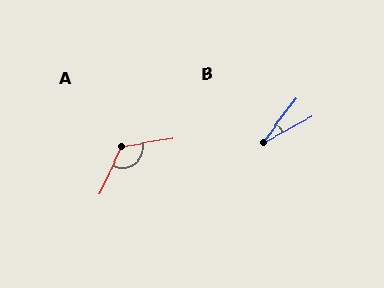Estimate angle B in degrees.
Approximately 25 degrees.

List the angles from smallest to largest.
B (25°), A (125°).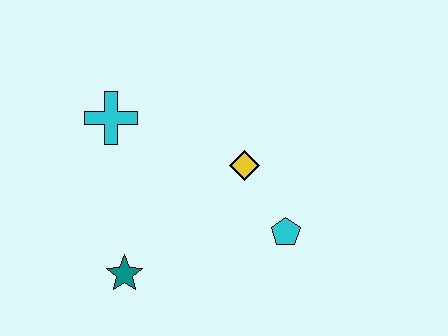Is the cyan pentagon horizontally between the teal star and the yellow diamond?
No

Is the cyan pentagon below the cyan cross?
Yes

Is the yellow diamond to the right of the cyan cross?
Yes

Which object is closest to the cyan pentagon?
The yellow diamond is closest to the cyan pentagon.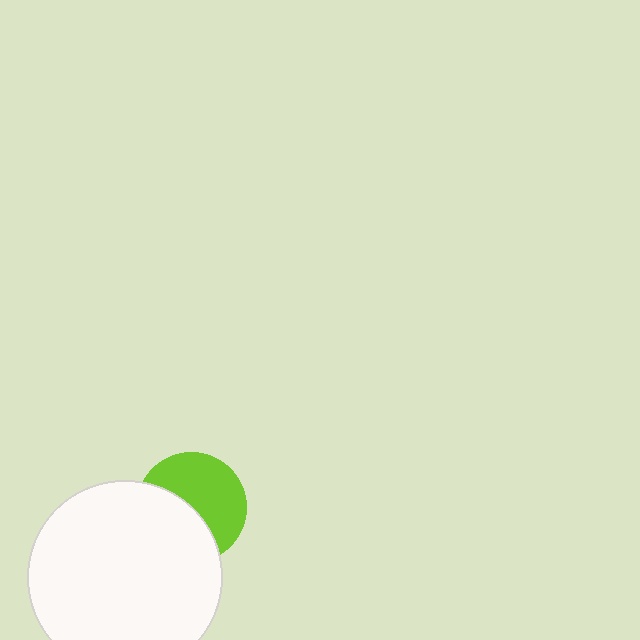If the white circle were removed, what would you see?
You would see the complete lime circle.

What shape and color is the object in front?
The object in front is a white circle.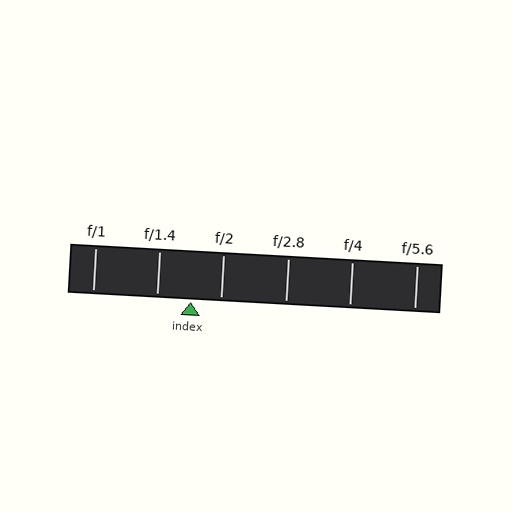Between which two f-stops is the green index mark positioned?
The index mark is between f/1.4 and f/2.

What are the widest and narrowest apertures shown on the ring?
The widest aperture shown is f/1 and the narrowest is f/5.6.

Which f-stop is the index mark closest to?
The index mark is closest to f/2.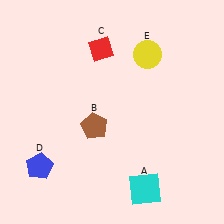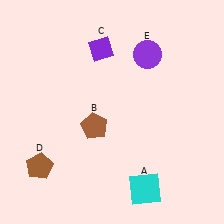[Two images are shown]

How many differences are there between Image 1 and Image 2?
There are 3 differences between the two images.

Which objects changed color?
C changed from red to purple. D changed from blue to brown. E changed from yellow to purple.